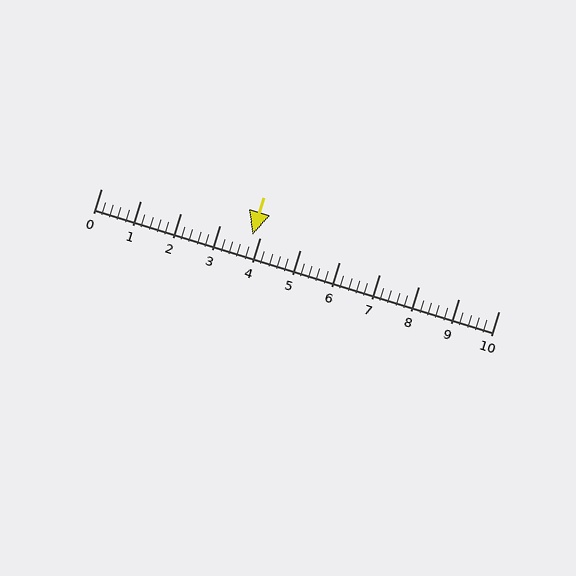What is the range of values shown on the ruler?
The ruler shows values from 0 to 10.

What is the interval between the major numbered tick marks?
The major tick marks are spaced 1 units apart.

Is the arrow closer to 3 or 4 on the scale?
The arrow is closer to 4.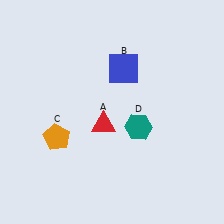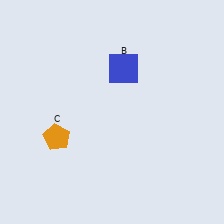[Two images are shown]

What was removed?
The teal hexagon (D), the red triangle (A) were removed in Image 2.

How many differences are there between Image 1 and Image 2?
There are 2 differences between the two images.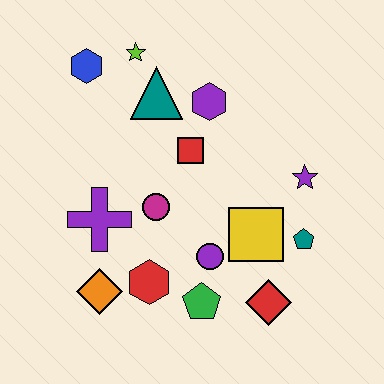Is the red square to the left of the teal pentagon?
Yes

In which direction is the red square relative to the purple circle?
The red square is above the purple circle.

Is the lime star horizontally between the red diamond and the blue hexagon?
Yes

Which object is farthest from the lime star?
The red diamond is farthest from the lime star.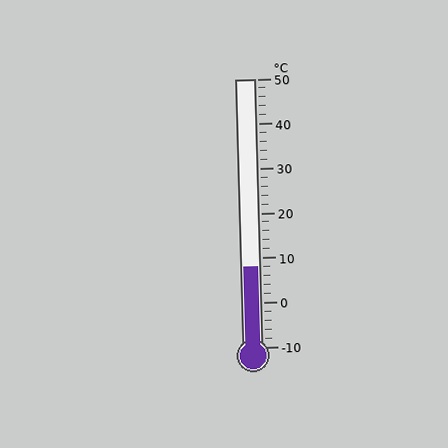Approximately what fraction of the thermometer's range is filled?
The thermometer is filled to approximately 30% of its range.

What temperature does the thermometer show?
The thermometer shows approximately 8°C.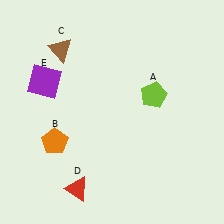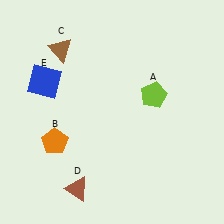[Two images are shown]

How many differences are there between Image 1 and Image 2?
There are 2 differences between the two images.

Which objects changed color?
D changed from red to brown. E changed from purple to blue.